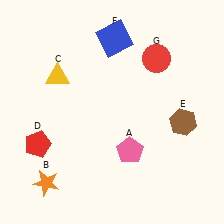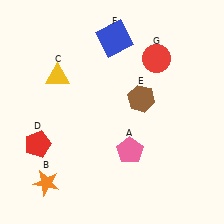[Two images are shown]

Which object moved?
The brown hexagon (E) moved left.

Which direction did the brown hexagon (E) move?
The brown hexagon (E) moved left.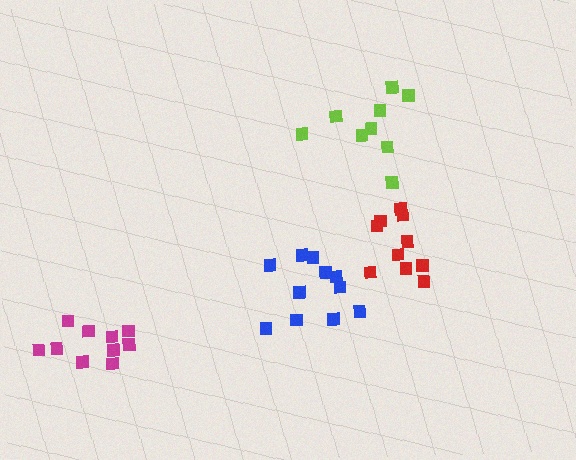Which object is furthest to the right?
The red cluster is rightmost.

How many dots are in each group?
Group 1: 10 dots, Group 2: 11 dots, Group 3: 10 dots, Group 4: 9 dots (40 total).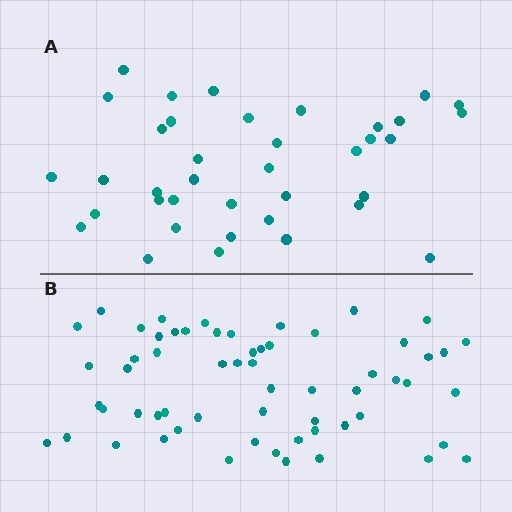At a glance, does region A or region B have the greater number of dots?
Region B (the bottom region) has more dots.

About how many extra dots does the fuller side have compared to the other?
Region B has approximately 20 more dots than region A.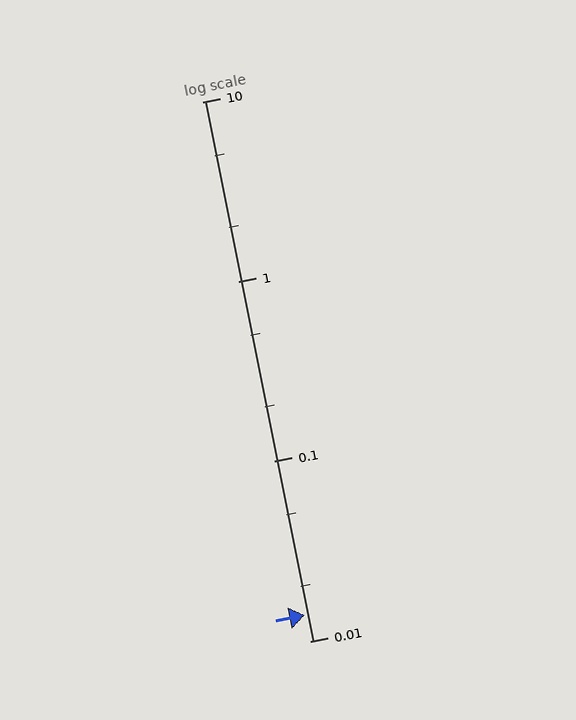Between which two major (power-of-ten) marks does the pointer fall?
The pointer is between 0.01 and 0.1.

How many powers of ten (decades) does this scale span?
The scale spans 3 decades, from 0.01 to 10.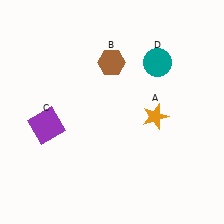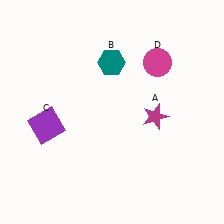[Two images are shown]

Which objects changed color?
A changed from orange to magenta. B changed from brown to teal. D changed from teal to magenta.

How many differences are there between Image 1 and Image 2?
There are 3 differences between the two images.